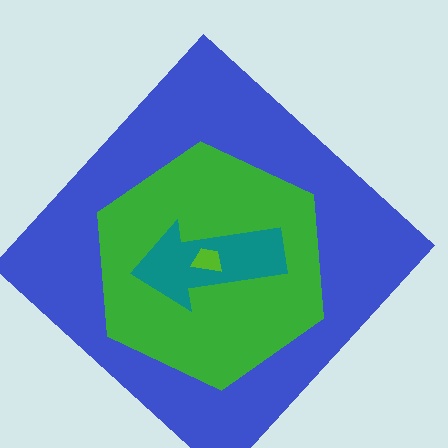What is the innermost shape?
The lime trapezoid.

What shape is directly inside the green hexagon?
The teal arrow.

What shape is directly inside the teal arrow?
The lime trapezoid.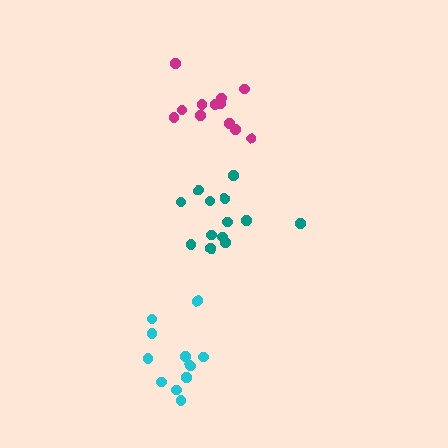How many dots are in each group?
Group 1: 11 dots, Group 2: 13 dots, Group 3: 12 dots (36 total).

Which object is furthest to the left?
The cyan cluster is leftmost.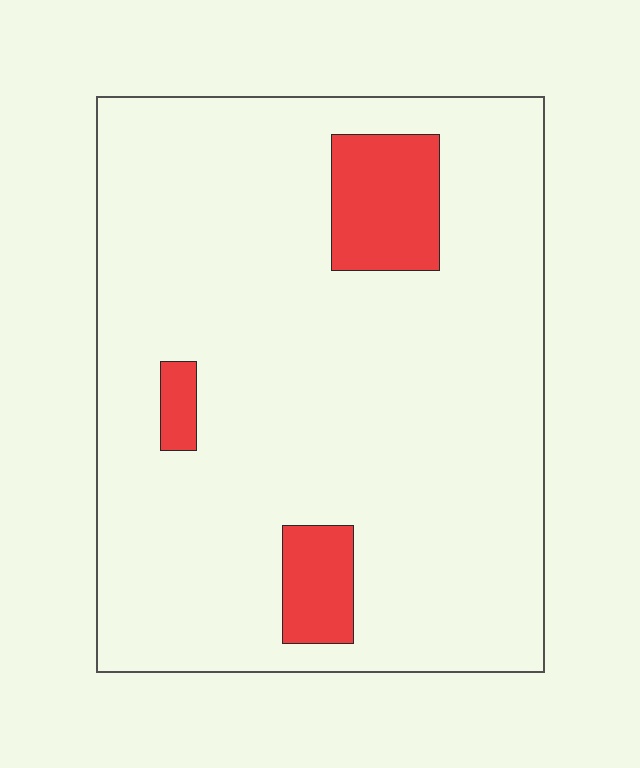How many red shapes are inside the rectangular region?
3.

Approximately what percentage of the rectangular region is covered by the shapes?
Approximately 10%.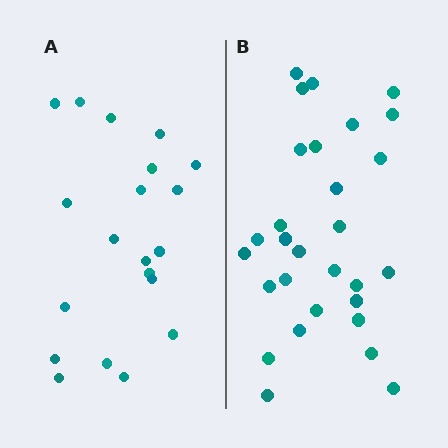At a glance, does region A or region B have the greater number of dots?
Region B (the right region) has more dots.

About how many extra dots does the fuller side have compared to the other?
Region B has roughly 8 or so more dots than region A.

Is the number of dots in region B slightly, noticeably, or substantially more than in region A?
Region B has substantially more. The ratio is roughly 1.4 to 1.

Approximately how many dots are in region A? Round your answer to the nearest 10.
About 20 dots.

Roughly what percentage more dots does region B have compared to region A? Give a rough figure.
About 45% more.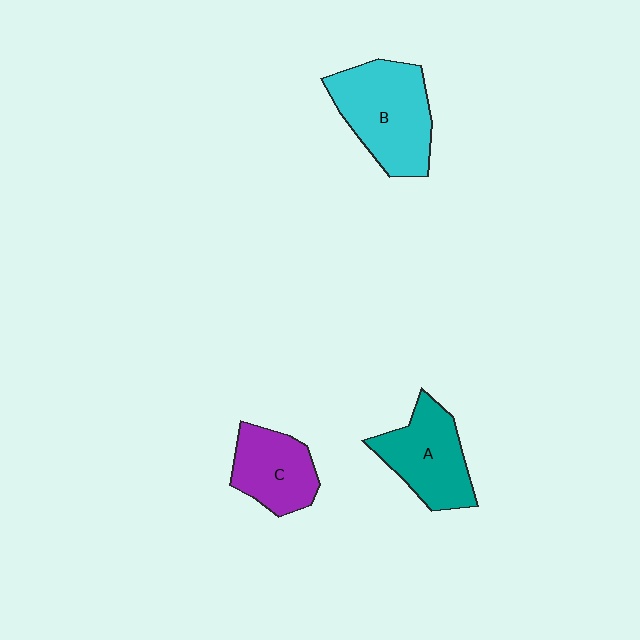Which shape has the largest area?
Shape B (cyan).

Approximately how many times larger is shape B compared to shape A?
Approximately 1.2 times.